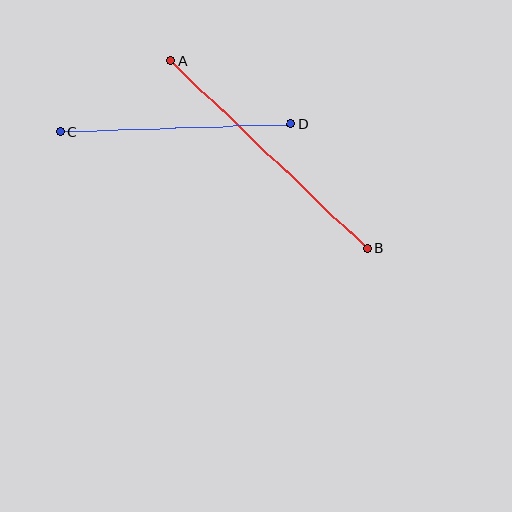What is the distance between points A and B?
The distance is approximately 271 pixels.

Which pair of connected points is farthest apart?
Points A and B are farthest apart.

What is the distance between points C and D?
The distance is approximately 230 pixels.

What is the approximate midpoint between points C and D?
The midpoint is at approximately (175, 128) pixels.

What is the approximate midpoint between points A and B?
The midpoint is at approximately (269, 155) pixels.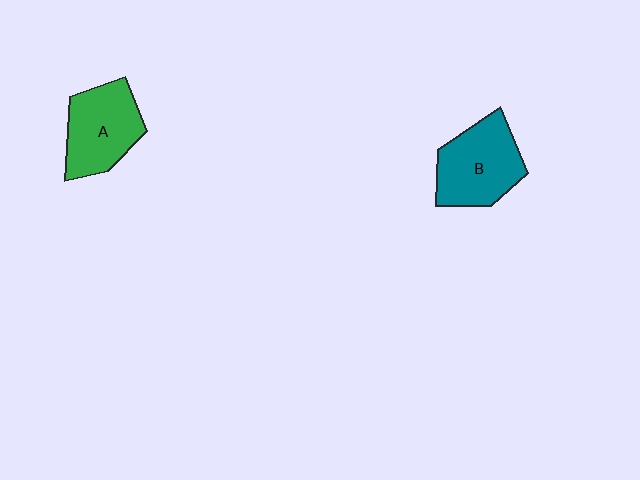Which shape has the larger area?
Shape B (teal).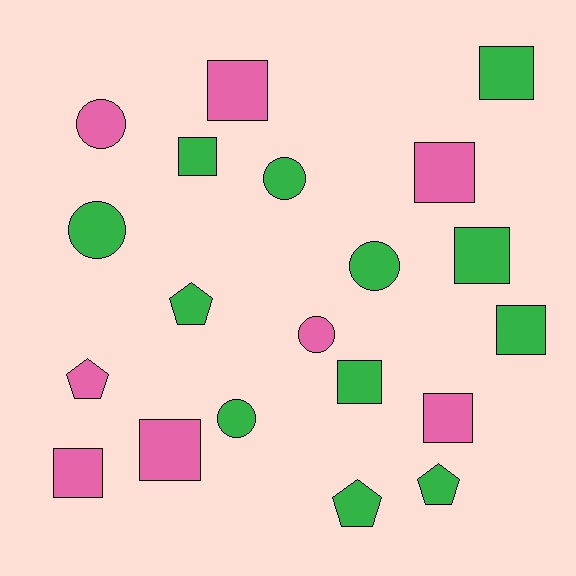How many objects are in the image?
There are 20 objects.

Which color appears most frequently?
Green, with 12 objects.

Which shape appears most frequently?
Square, with 10 objects.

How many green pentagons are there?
There are 3 green pentagons.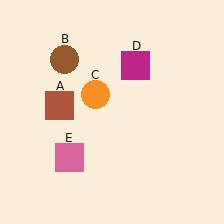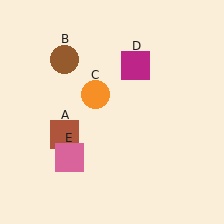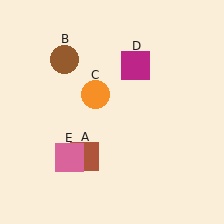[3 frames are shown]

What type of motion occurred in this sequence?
The brown square (object A) rotated counterclockwise around the center of the scene.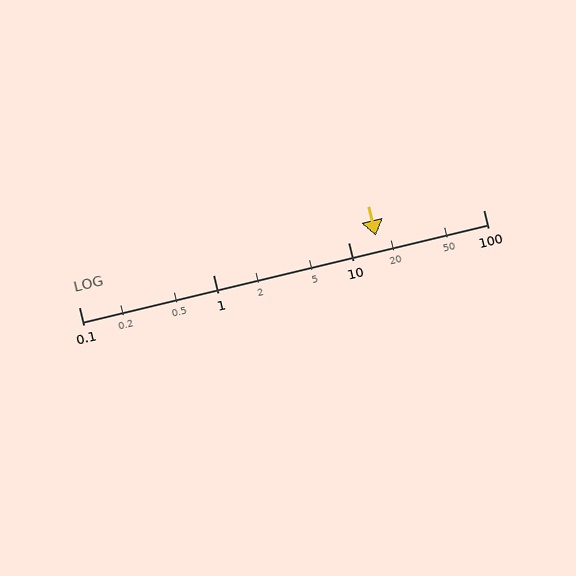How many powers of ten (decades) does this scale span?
The scale spans 3 decades, from 0.1 to 100.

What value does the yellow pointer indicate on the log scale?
The pointer indicates approximately 16.